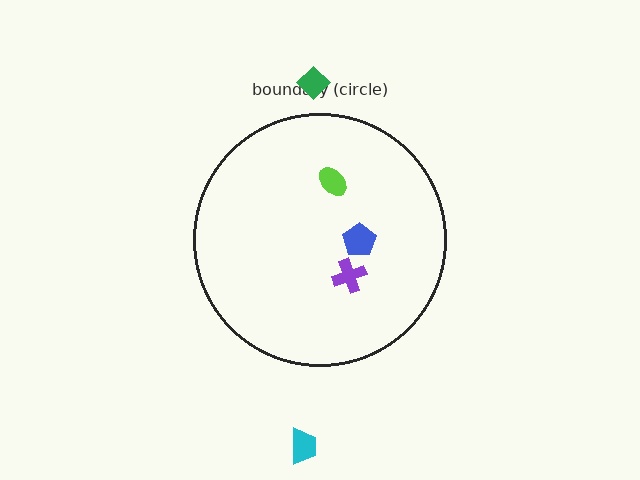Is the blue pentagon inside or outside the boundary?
Inside.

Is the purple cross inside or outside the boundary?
Inside.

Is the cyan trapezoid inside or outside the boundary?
Outside.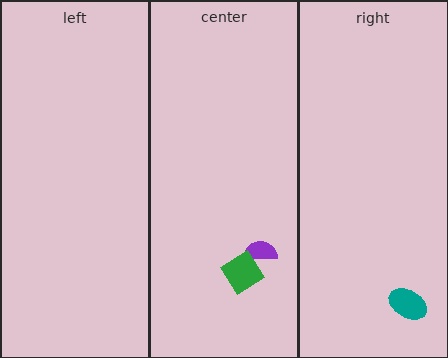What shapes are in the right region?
The teal ellipse.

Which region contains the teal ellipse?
The right region.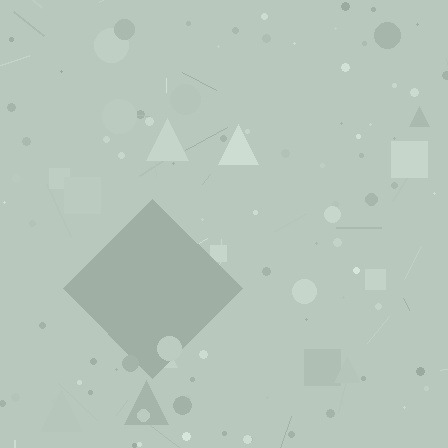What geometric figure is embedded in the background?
A diamond is embedded in the background.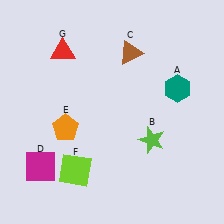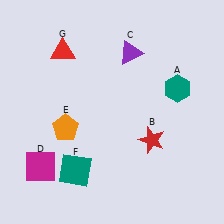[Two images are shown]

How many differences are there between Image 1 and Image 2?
There are 3 differences between the two images.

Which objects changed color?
B changed from lime to red. C changed from brown to purple. F changed from lime to teal.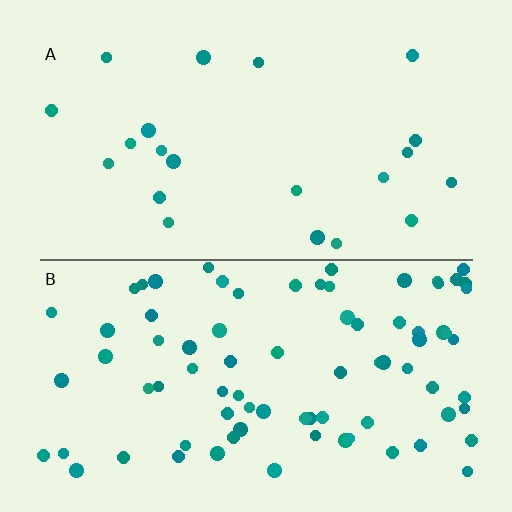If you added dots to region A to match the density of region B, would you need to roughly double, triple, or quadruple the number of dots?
Approximately quadruple.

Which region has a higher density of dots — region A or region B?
B (the bottom).